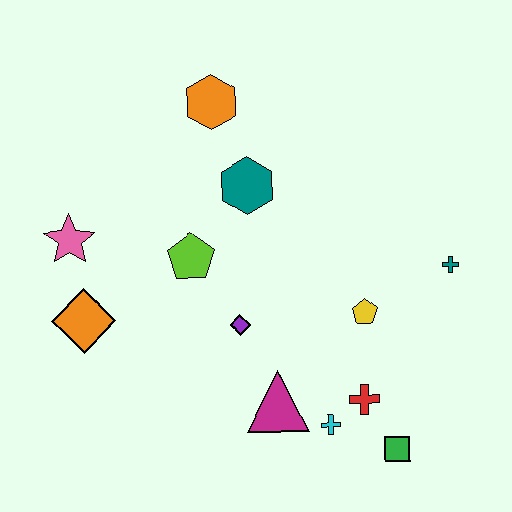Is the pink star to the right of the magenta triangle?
No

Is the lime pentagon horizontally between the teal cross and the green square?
No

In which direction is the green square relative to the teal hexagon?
The green square is below the teal hexagon.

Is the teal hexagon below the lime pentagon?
No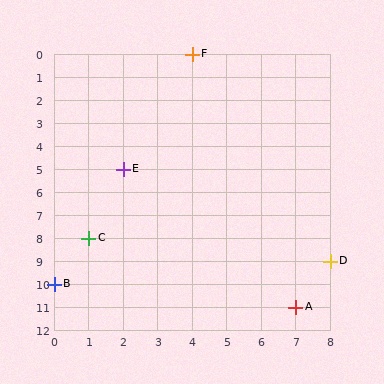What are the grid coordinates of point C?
Point C is at grid coordinates (1, 8).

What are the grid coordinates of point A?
Point A is at grid coordinates (7, 11).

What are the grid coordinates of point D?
Point D is at grid coordinates (8, 9).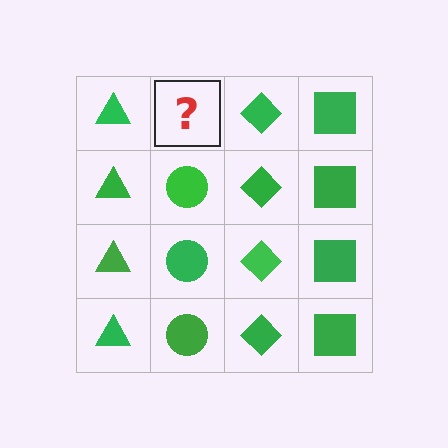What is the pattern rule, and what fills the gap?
The rule is that each column has a consistent shape. The gap should be filled with a green circle.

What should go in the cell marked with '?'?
The missing cell should contain a green circle.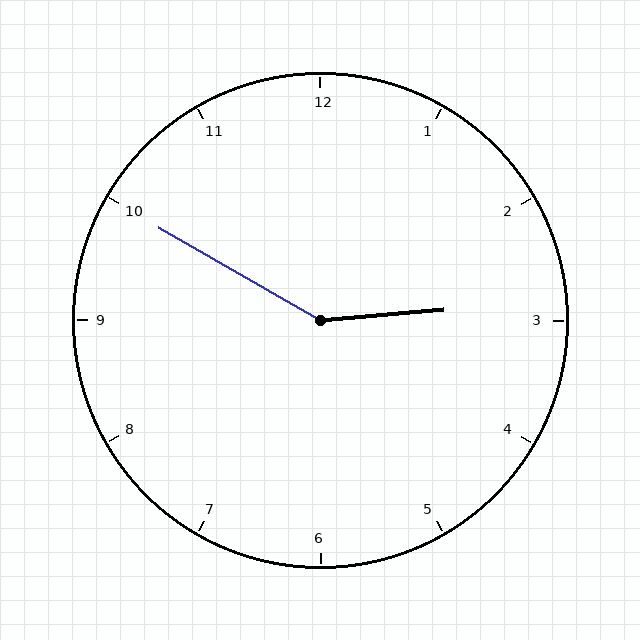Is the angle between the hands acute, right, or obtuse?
It is obtuse.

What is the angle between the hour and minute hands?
Approximately 145 degrees.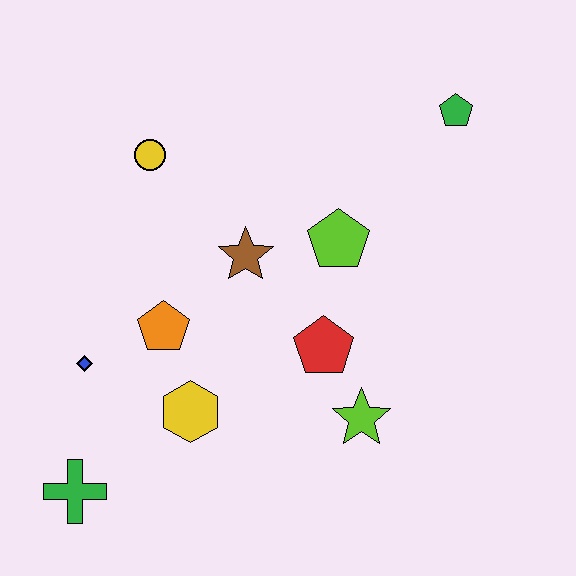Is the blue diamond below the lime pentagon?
Yes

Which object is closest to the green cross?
The blue diamond is closest to the green cross.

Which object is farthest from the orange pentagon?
The green pentagon is farthest from the orange pentagon.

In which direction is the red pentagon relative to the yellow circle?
The red pentagon is below the yellow circle.